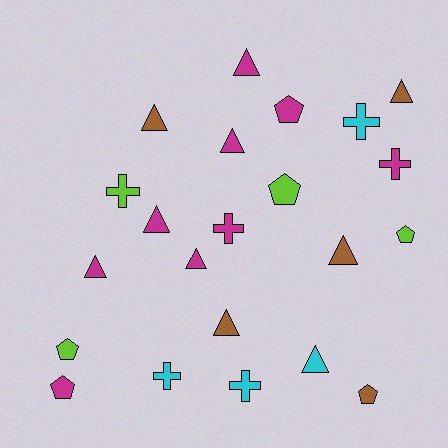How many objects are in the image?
There are 22 objects.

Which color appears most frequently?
Magenta, with 9 objects.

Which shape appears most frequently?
Triangle, with 10 objects.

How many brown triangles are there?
There are 4 brown triangles.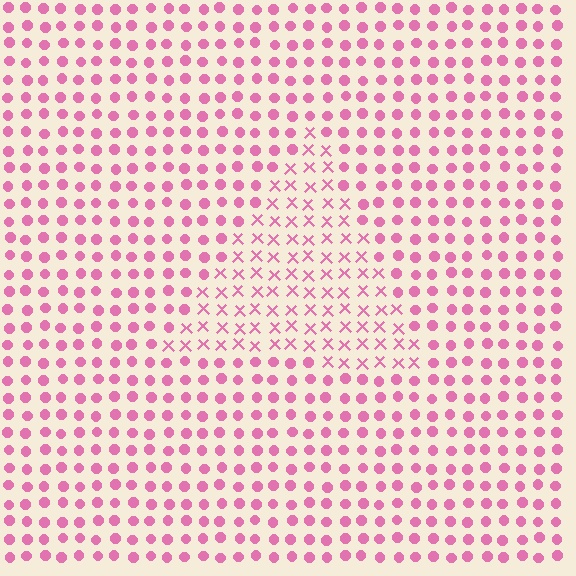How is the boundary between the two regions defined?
The boundary is defined by a change in element shape: X marks inside vs. circles outside. All elements share the same color and spacing.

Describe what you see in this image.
The image is filled with small pink elements arranged in a uniform grid. A triangle-shaped region contains X marks, while the surrounding area contains circles. The boundary is defined purely by the change in element shape.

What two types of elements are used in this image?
The image uses X marks inside the triangle region and circles outside it.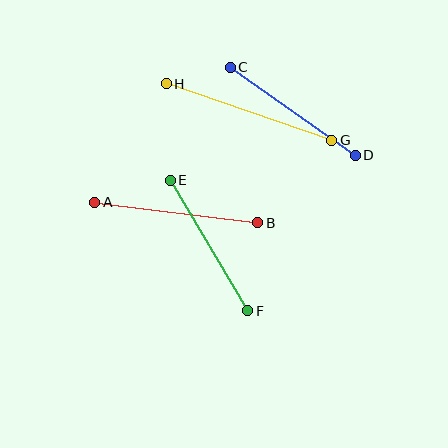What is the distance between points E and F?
The distance is approximately 152 pixels.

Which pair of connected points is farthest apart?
Points G and H are farthest apart.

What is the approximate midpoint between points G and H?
The midpoint is at approximately (249, 112) pixels.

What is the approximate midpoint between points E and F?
The midpoint is at approximately (209, 245) pixels.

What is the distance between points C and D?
The distance is approximately 153 pixels.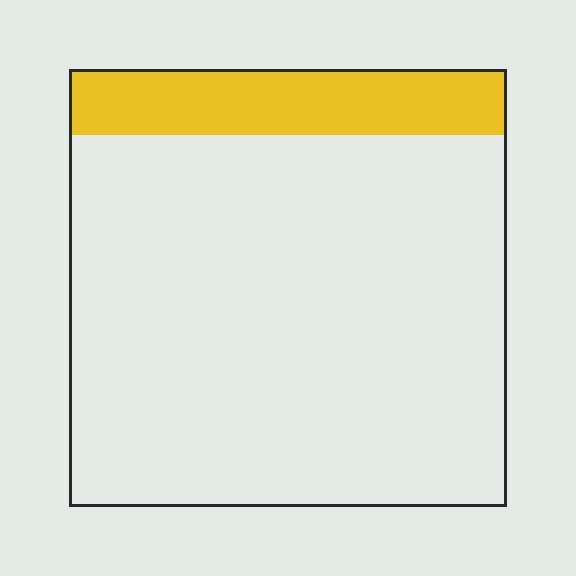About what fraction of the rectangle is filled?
About one sixth (1/6).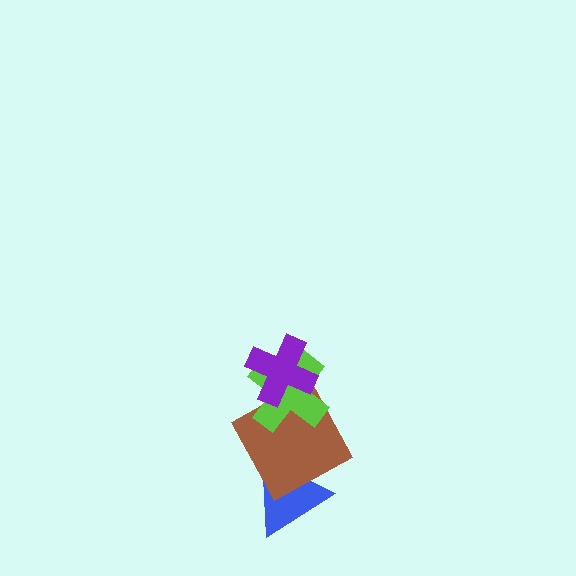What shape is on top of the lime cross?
The purple cross is on top of the lime cross.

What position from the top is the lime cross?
The lime cross is 2nd from the top.